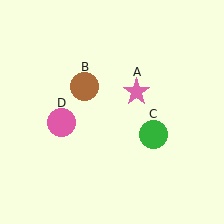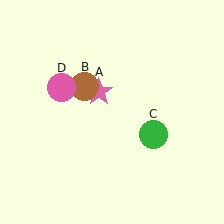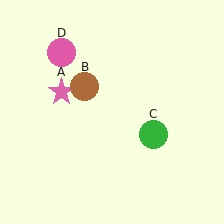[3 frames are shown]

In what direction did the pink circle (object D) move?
The pink circle (object D) moved up.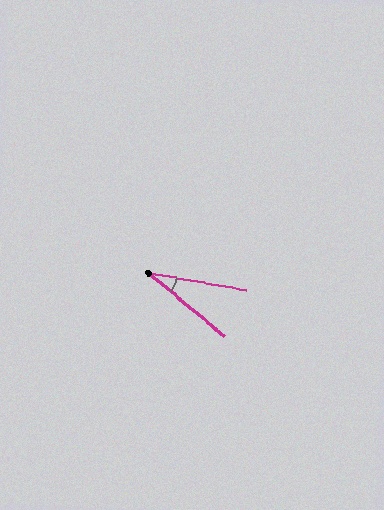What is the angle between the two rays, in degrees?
Approximately 30 degrees.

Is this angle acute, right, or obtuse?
It is acute.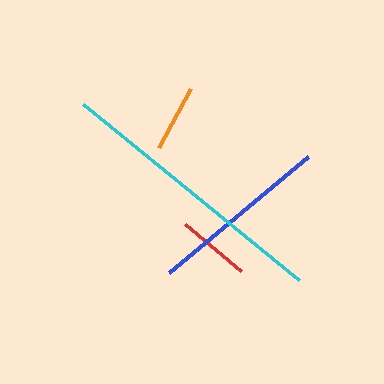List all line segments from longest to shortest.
From longest to shortest: cyan, blue, red, orange.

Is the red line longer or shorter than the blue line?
The blue line is longer than the red line.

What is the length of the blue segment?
The blue segment is approximately 181 pixels long.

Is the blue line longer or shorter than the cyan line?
The cyan line is longer than the blue line.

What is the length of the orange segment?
The orange segment is approximately 67 pixels long.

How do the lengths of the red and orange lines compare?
The red and orange lines are approximately the same length.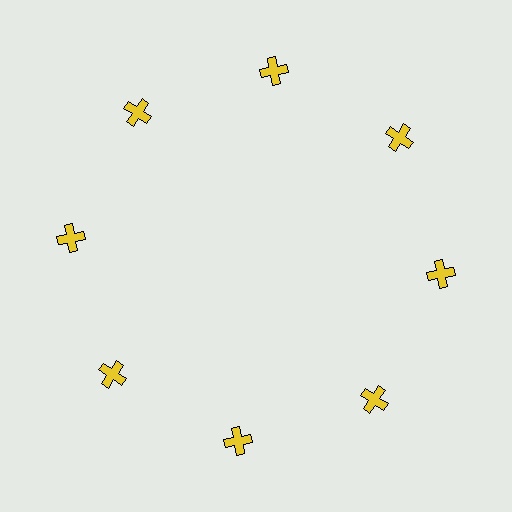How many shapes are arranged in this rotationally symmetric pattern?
There are 8 shapes, arranged in 8 groups of 1.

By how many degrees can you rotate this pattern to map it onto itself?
The pattern maps onto itself every 45 degrees of rotation.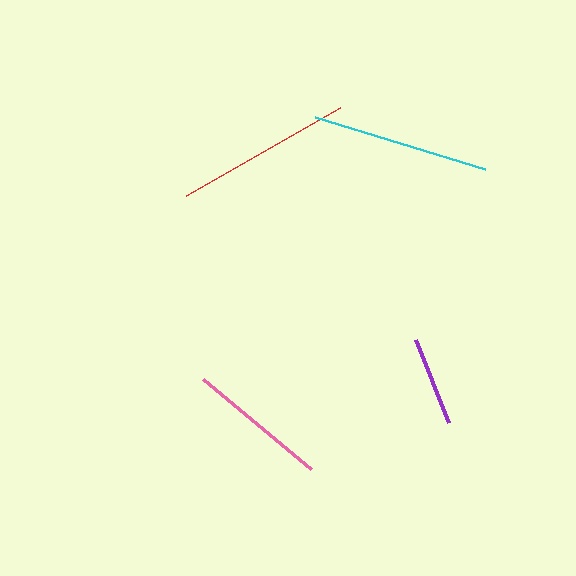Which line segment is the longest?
The red line is the longest at approximately 178 pixels.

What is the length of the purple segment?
The purple segment is approximately 89 pixels long.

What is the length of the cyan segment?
The cyan segment is approximately 177 pixels long.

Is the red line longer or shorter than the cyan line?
The red line is longer than the cyan line.